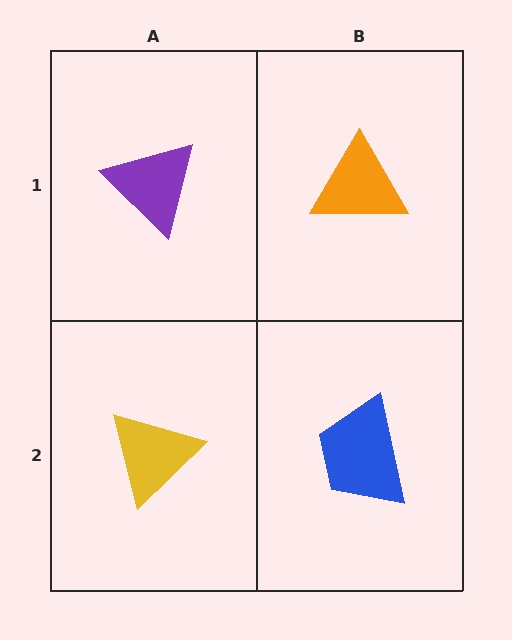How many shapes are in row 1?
2 shapes.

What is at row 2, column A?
A yellow triangle.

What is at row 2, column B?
A blue trapezoid.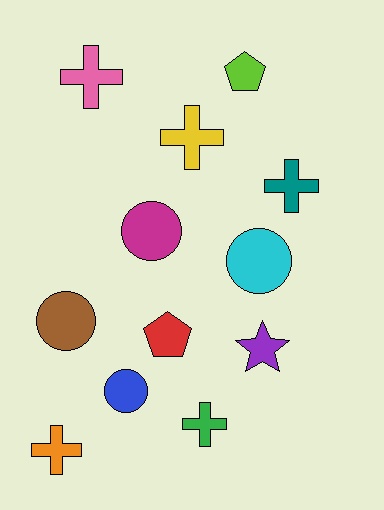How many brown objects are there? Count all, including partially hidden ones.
There is 1 brown object.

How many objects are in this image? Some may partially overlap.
There are 12 objects.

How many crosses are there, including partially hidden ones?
There are 5 crosses.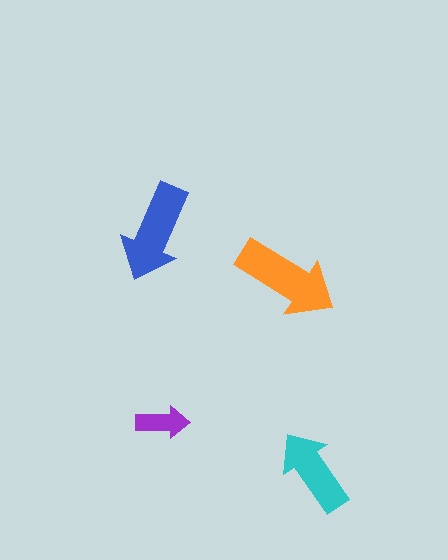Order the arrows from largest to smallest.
the orange one, the blue one, the cyan one, the purple one.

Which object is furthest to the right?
The cyan arrow is rightmost.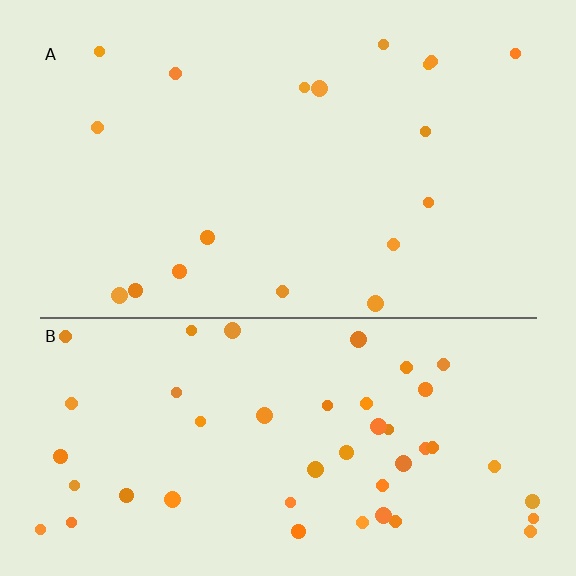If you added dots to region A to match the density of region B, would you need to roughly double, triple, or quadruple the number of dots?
Approximately triple.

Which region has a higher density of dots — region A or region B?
B (the bottom).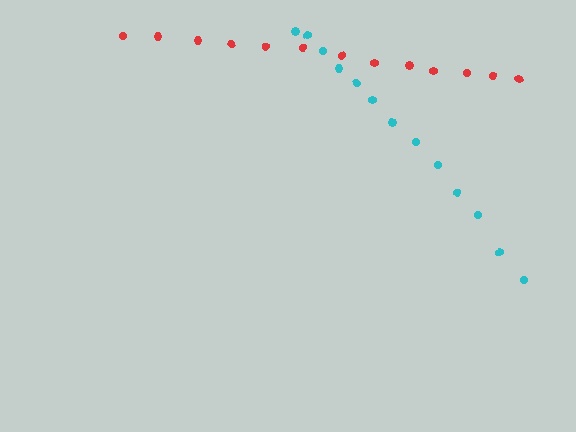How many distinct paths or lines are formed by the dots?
There are 2 distinct paths.